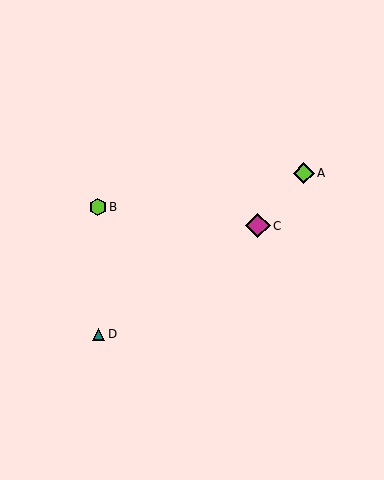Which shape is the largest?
The magenta diamond (labeled C) is the largest.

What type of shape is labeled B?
Shape B is a lime hexagon.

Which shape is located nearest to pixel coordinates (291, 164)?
The lime diamond (labeled A) at (304, 173) is nearest to that location.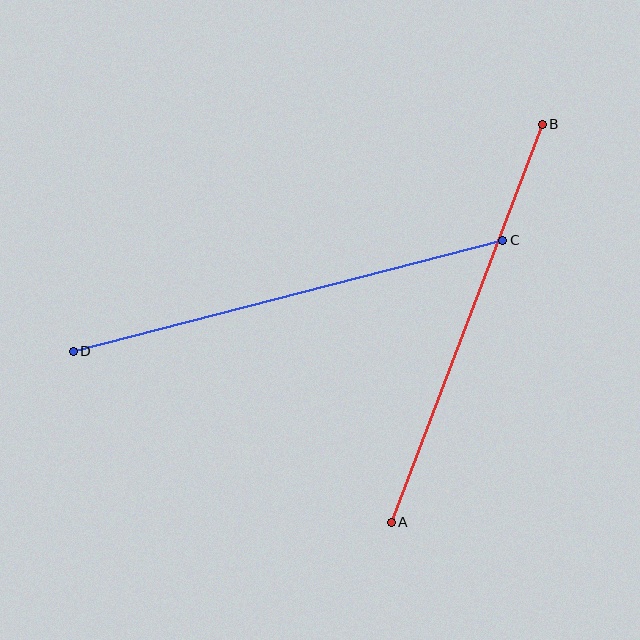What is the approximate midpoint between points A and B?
The midpoint is at approximately (467, 323) pixels.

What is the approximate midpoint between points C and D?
The midpoint is at approximately (288, 296) pixels.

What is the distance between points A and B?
The distance is approximately 426 pixels.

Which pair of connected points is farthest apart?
Points C and D are farthest apart.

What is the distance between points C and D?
The distance is approximately 444 pixels.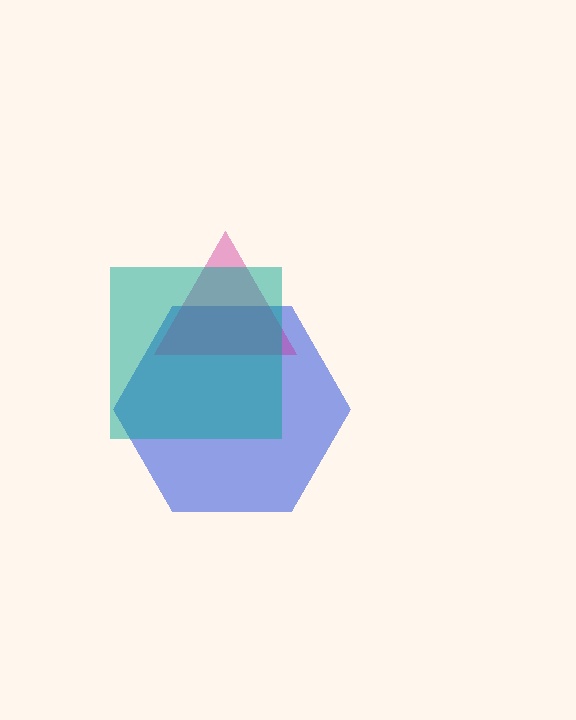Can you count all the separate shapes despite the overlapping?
Yes, there are 3 separate shapes.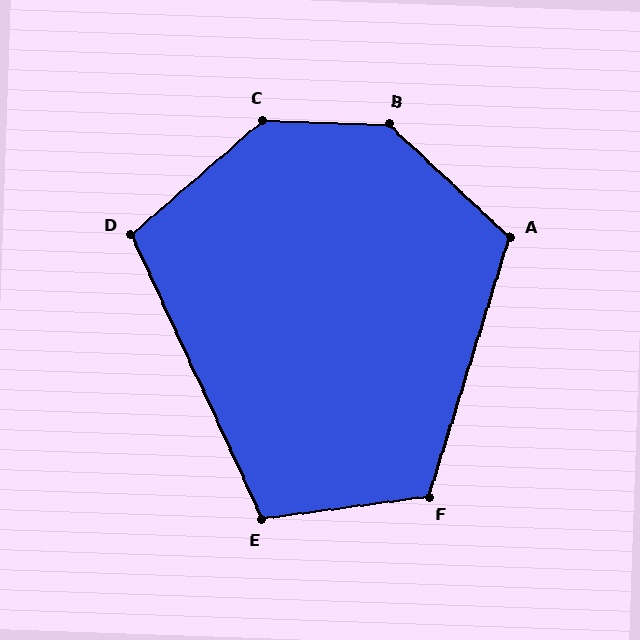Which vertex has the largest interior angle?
B, at approximately 139 degrees.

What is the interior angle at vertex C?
Approximately 137 degrees (obtuse).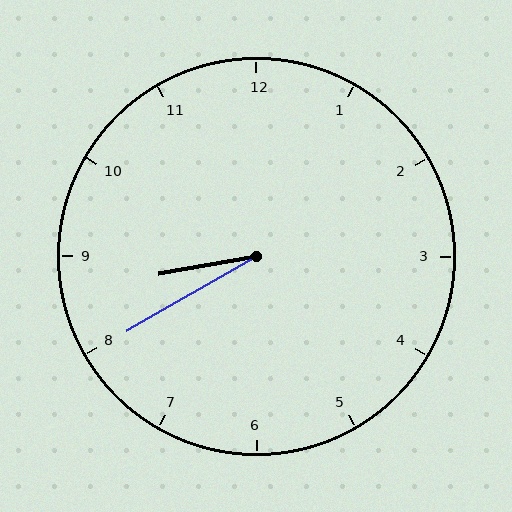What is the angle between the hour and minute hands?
Approximately 20 degrees.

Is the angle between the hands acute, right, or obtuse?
It is acute.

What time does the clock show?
8:40.